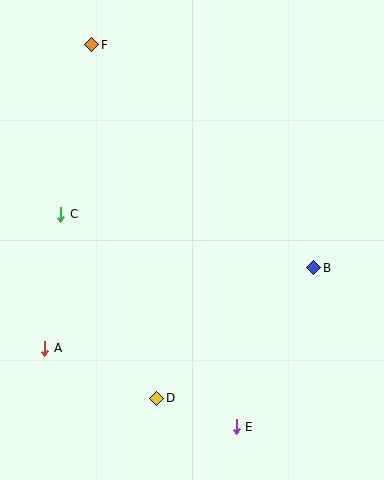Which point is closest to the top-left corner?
Point F is closest to the top-left corner.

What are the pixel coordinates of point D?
Point D is at (157, 398).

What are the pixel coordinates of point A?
Point A is at (45, 348).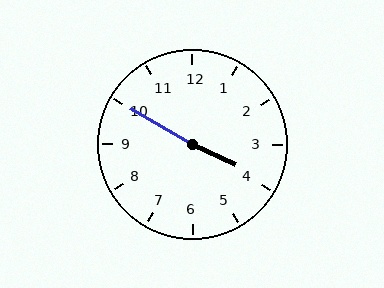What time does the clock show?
3:50.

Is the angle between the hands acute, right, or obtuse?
It is obtuse.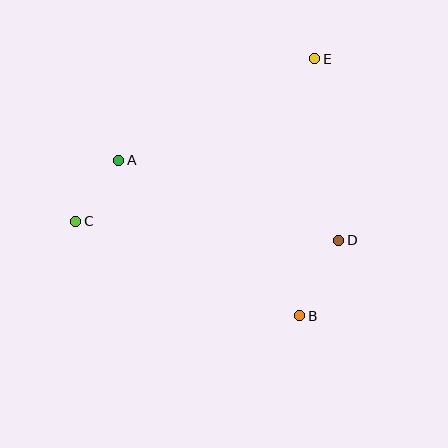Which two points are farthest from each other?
Points C and E are farthest from each other.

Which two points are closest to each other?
Points A and C are closest to each other.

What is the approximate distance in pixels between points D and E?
The distance between D and E is approximately 183 pixels.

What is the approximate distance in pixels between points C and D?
The distance between C and D is approximately 264 pixels.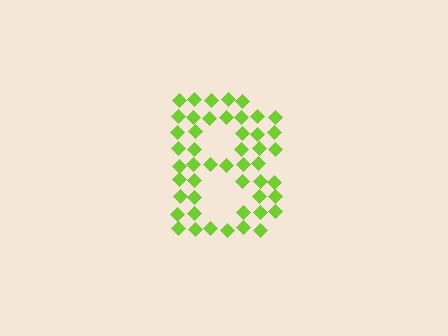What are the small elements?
The small elements are diamonds.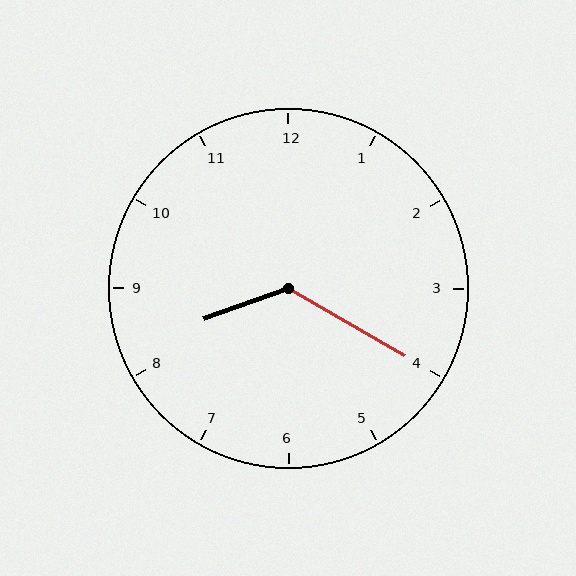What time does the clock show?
8:20.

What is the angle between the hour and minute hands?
Approximately 130 degrees.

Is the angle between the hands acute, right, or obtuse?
It is obtuse.